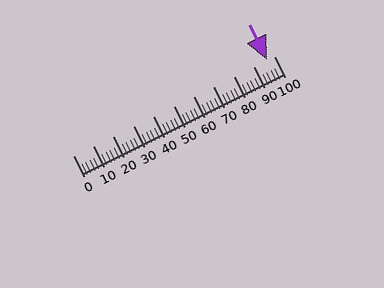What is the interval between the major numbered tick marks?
The major tick marks are spaced 10 units apart.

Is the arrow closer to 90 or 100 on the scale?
The arrow is closer to 100.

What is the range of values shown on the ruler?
The ruler shows values from 0 to 100.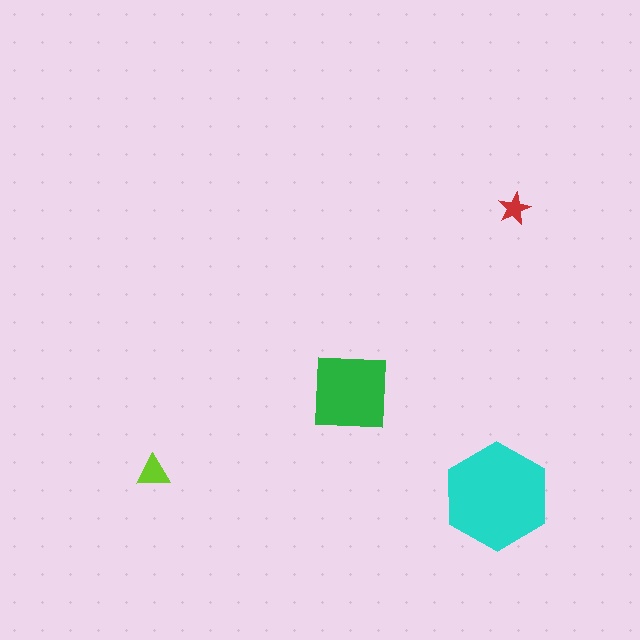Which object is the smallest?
The red star.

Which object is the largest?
The cyan hexagon.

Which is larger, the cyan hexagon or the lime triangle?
The cyan hexagon.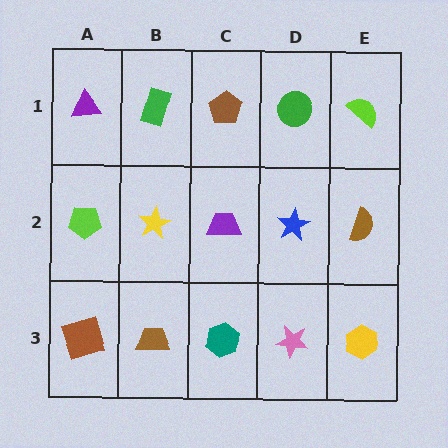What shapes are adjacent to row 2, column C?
A brown pentagon (row 1, column C), a teal hexagon (row 3, column C), a yellow star (row 2, column B), a blue star (row 2, column D).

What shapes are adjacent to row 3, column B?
A yellow star (row 2, column B), a brown square (row 3, column A), a teal hexagon (row 3, column C).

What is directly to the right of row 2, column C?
A blue star.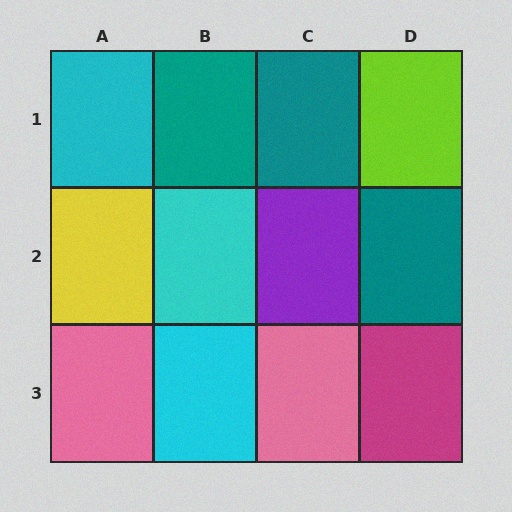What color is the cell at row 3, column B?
Cyan.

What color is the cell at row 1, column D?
Lime.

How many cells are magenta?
1 cell is magenta.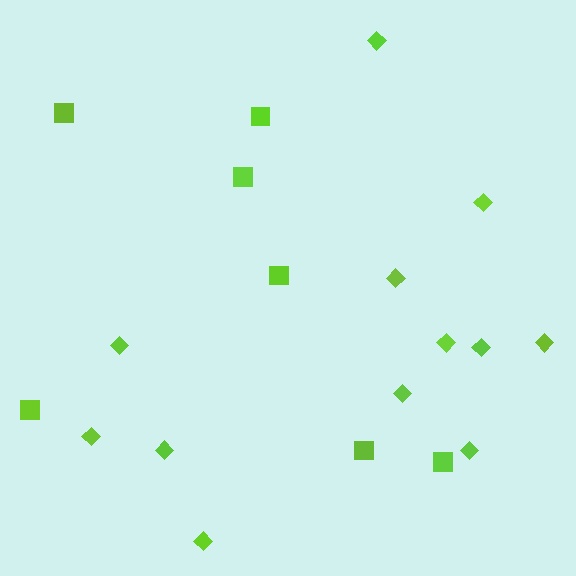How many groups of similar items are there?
There are 2 groups: one group of diamonds (12) and one group of squares (7).